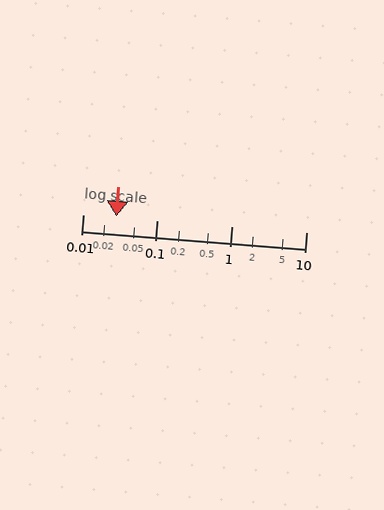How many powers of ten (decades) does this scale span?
The scale spans 3 decades, from 0.01 to 10.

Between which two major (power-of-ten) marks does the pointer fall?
The pointer is between 0.01 and 0.1.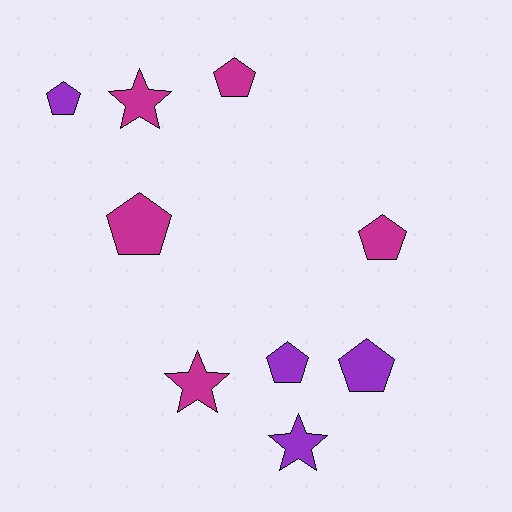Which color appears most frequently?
Magenta, with 5 objects.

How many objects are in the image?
There are 9 objects.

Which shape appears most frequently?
Pentagon, with 6 objects.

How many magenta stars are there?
There are 2 magenta stars.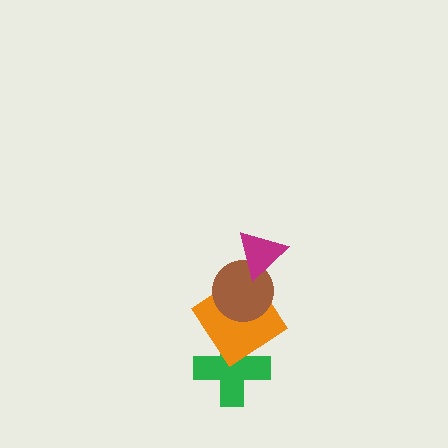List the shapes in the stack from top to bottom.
From top to bottom: the magenta triangle, the brown circle, the orange diamond, the green cross.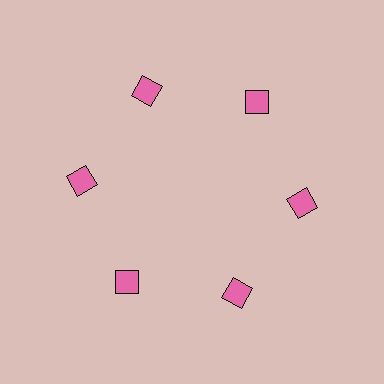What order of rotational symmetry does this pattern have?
This pattern has 6-fold rotational symmetry.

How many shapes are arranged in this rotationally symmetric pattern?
There are 6 shapes, arranged in 6 groups of 1.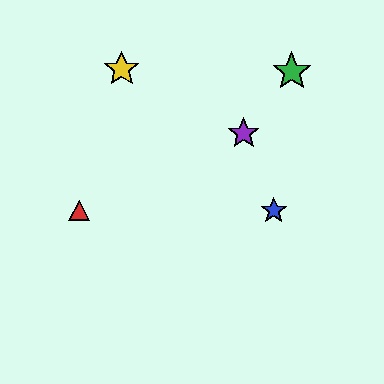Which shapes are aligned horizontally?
The red triangle, the blue star are aligned horizontally.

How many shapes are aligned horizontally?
2 shapes (the red triangle, the blue star) are aligned horizontally.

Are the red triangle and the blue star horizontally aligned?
Yes, both are at y≈210.